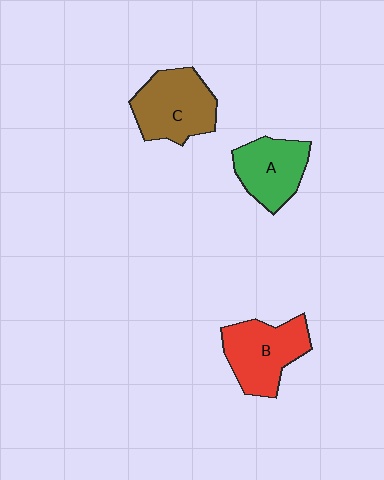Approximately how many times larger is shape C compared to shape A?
Approximately 1.2 times.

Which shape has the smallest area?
Shape A (green).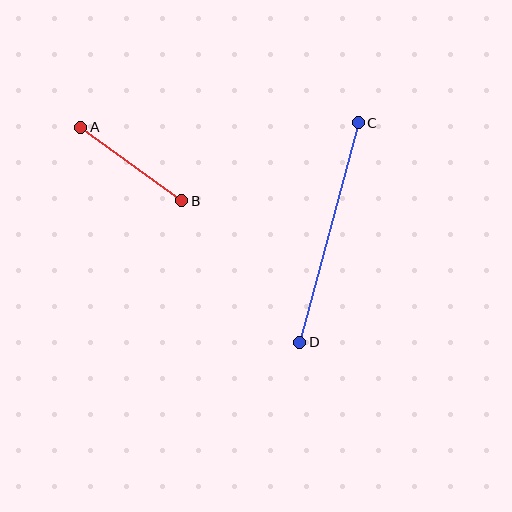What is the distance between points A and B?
The distance is approximately 125 pixels.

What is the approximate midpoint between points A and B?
The midpoint is at approximately (131, 164) pixels.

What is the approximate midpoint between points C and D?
The midpoint is at approximately (329, 233) pixels.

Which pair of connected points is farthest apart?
Points C and D are farthest apart.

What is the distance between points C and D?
The distance is approximately 227 pixels.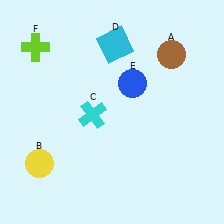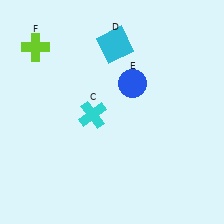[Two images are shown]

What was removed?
The yellow circle (B), the brown circle (A) were removed in Image 2.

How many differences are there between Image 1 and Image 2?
There are 2 differences between the two images.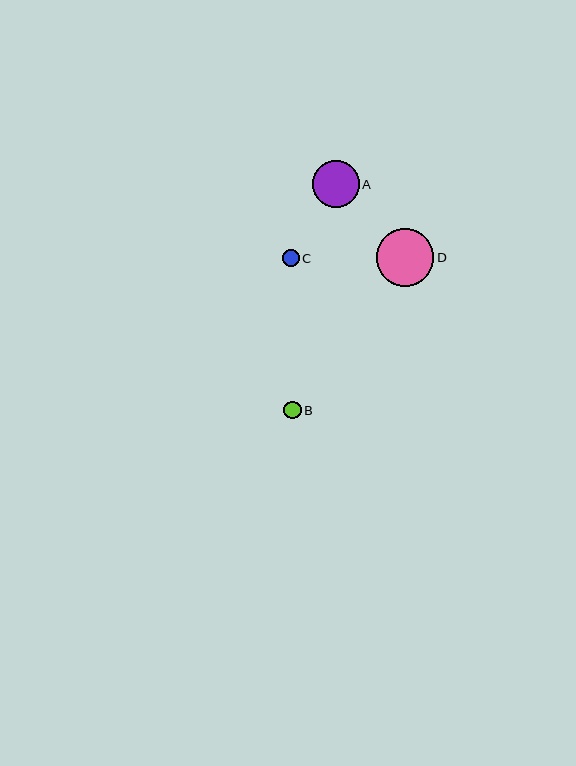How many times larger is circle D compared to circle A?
Circle D is approximately 1.2 times the size of circle A.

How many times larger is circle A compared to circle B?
Circle A is approximately 2.7 times the size of circle B.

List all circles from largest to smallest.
From largest to smallest: D, A, B, C.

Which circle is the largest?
Circle D is the largest with a size of approximately 57 pixels.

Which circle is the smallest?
Circle C is the smallest with a size of approximately 16 pixels.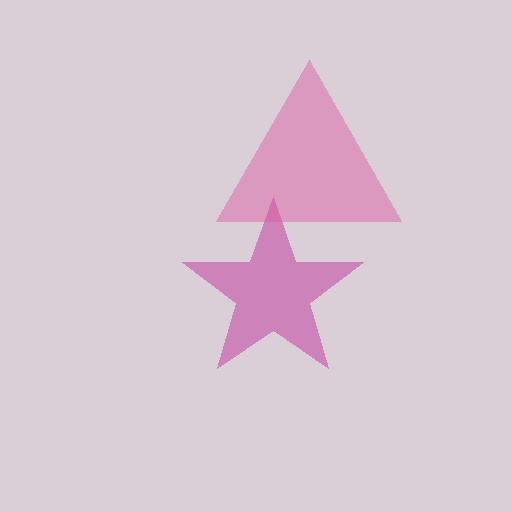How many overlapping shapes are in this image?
There are 2 overlapping shapes in the image.